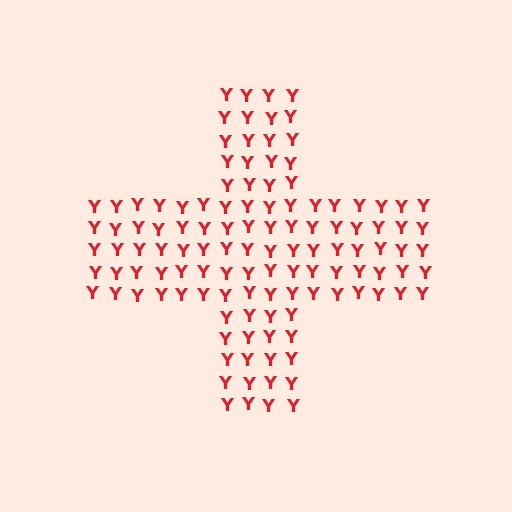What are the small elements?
The small elements are letter Y's.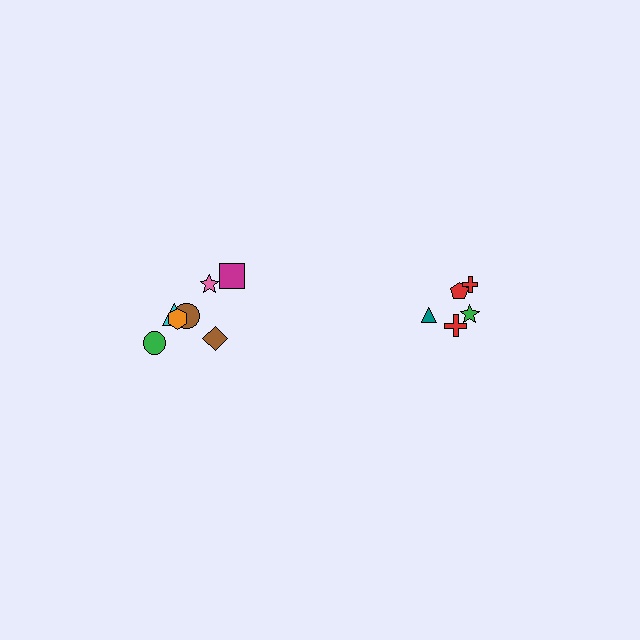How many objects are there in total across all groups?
There are 12 objects.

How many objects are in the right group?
There are 5 objects.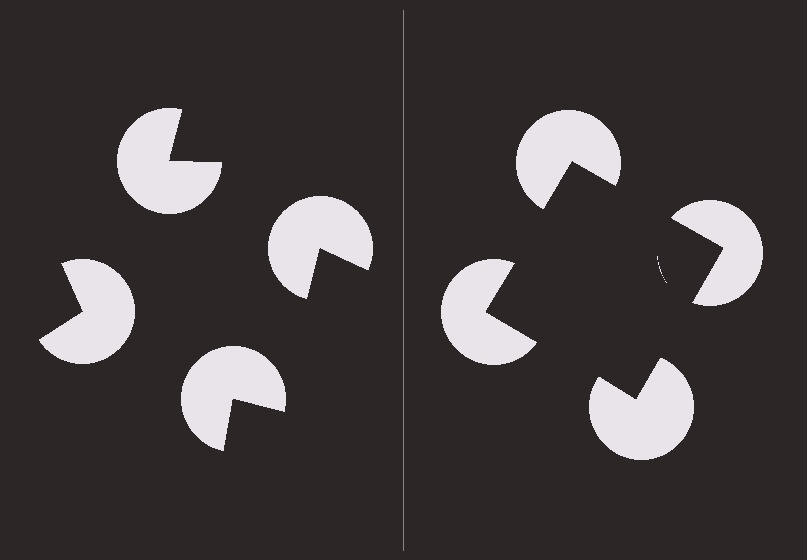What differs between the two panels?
The pac-man discs are positioned identically on both sides; only the wedge orientations differ. On the right they align to a square; on the left they are misaligned.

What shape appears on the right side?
An illusory square.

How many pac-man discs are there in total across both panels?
8 — 4 on each side.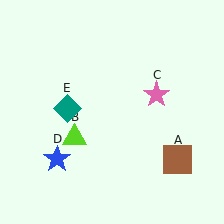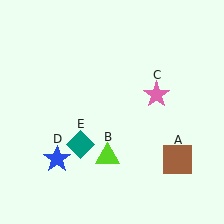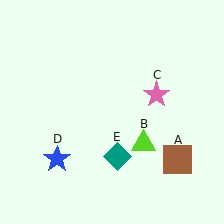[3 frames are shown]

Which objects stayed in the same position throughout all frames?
Brown square (object A) and pink star (object C) and blue star (object D) remained stationary.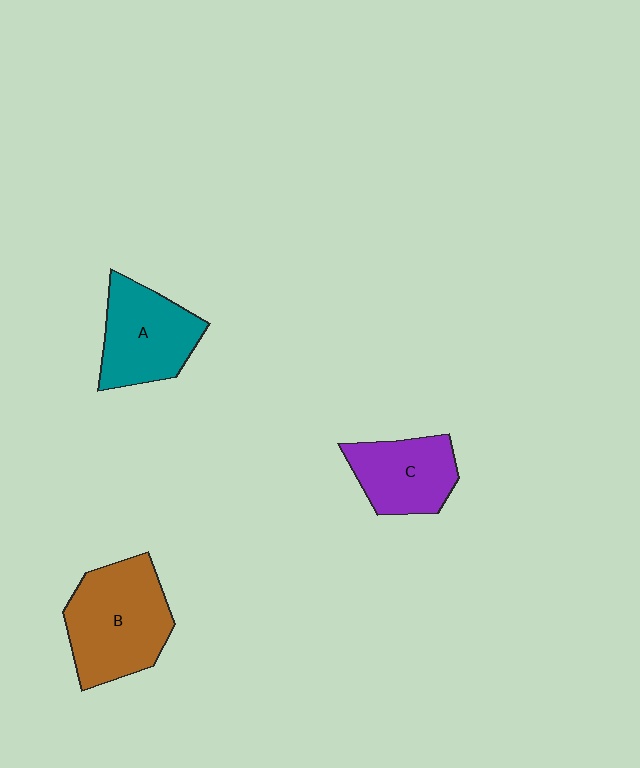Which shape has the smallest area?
Shape C (purple).